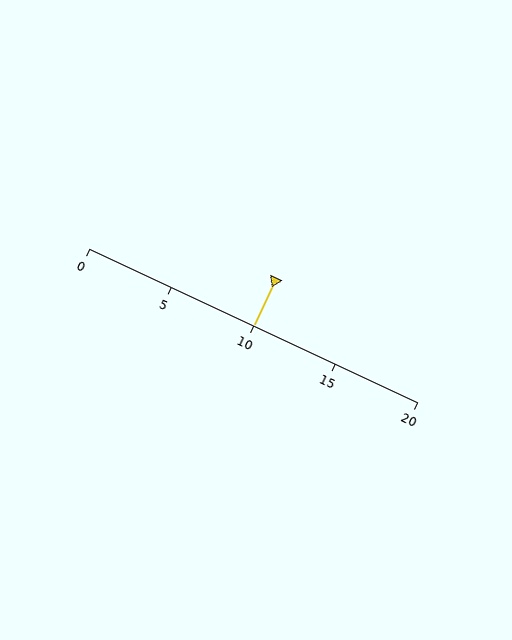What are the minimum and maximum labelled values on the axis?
The axis runs from 0 to 20.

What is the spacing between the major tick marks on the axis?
The major ticks are spaced 5 apart.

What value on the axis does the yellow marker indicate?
The marker indicates approximately 10.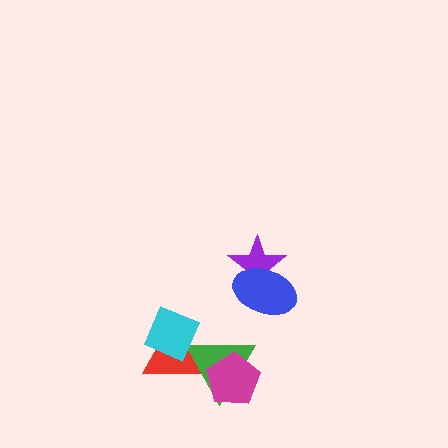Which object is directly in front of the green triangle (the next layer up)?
The magenta pentagon is directly in front of the green triangle.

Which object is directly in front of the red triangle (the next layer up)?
The green triangle is directly in front of the red triangle.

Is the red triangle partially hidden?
Yes, it is partially covered by another shape.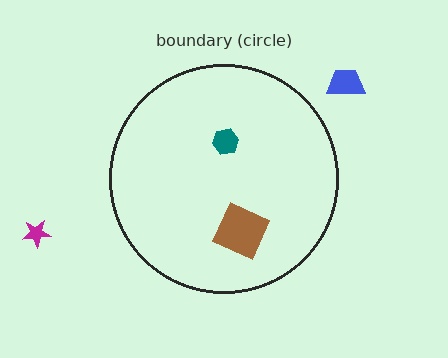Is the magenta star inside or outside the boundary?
Outside.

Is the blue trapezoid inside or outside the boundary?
Outside.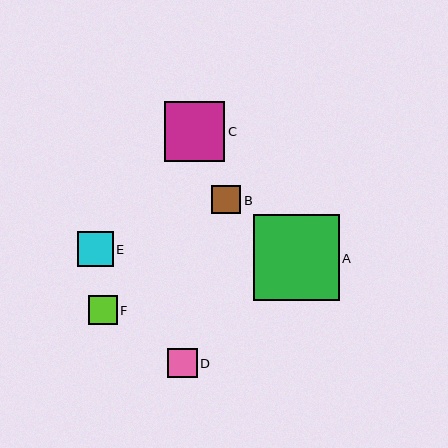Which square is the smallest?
Square F is the smallest with a size of approximately 28 pixels.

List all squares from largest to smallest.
From largest to smallest: A, C, E, D, B, F.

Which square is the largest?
Square A is the largest with a size of approximately 85 pixels.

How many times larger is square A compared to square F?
Square A is approximately 3.0 times the size of square F.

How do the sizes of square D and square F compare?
Square D and square F are approximately the same size.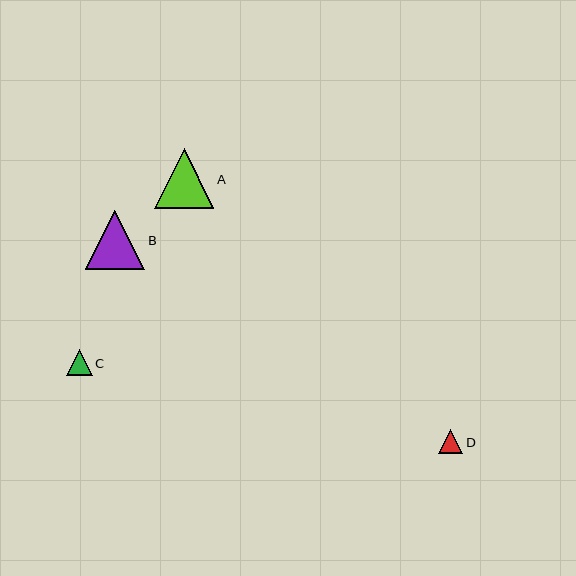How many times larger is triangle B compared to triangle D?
Triangle B is approximately 2.4 times the size of triangle D.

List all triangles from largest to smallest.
From largest to smallest: B, A, C, D.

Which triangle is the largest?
Triangle B is the largest with a size of approximately 59 pixels.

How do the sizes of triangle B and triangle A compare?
Triangle B and triangle A are approximately the same size.